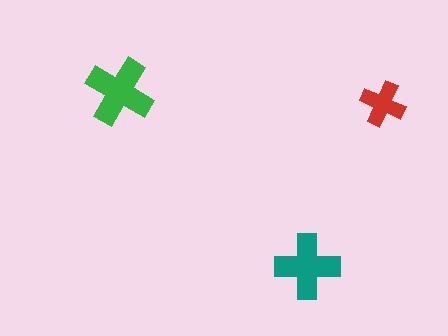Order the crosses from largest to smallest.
the green one, the teal one, the red one.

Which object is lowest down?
The teal cross is bottommost.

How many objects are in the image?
There are 3 objects in the image.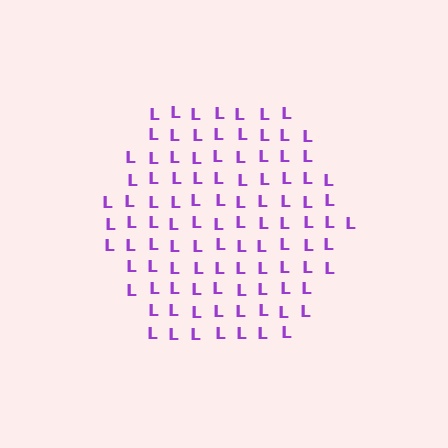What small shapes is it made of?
It is made of small letter L's.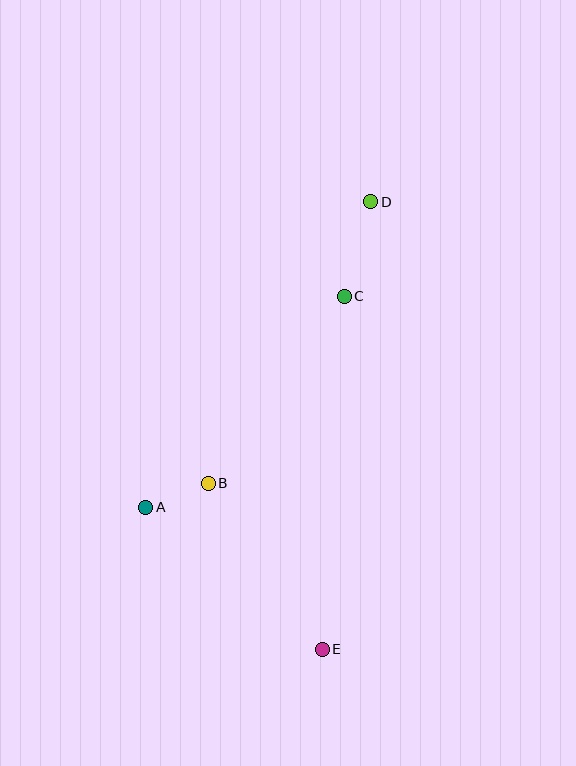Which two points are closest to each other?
Points A and B are closest to each other.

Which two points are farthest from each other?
Points D and E are farthest from each other.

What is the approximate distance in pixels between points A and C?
The distance between A and C is approximately 290 pixels.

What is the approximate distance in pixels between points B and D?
The distance between B and D is approximately 325 pixels.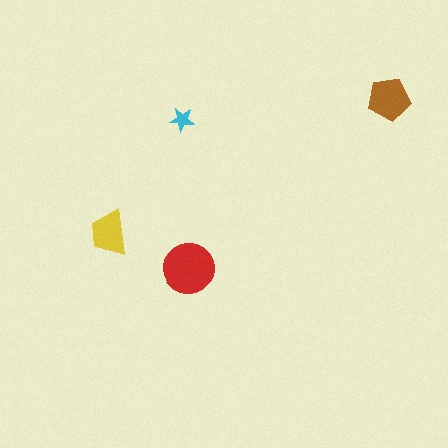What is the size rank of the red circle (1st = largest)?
1st.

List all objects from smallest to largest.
The cyan star, the yellow trapezoid, the brown pentagon, the red circle.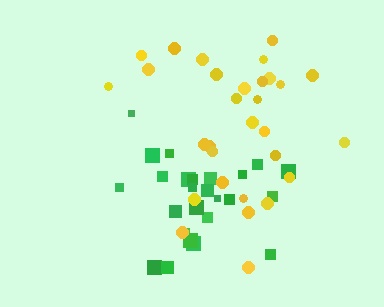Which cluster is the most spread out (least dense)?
Yellow.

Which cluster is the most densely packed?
Green.